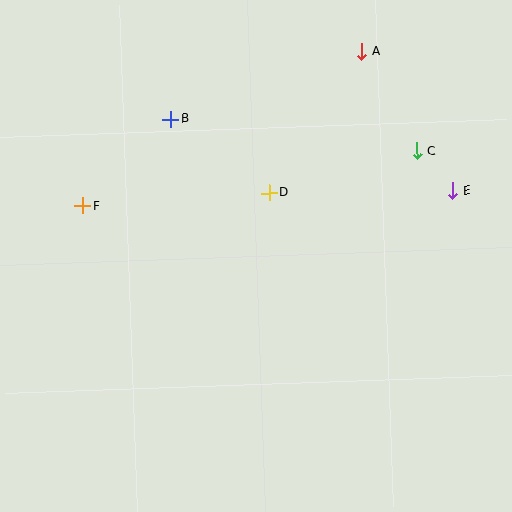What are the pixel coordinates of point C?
Point C is at (417, 151).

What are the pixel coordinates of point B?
Point B is at (171, 119).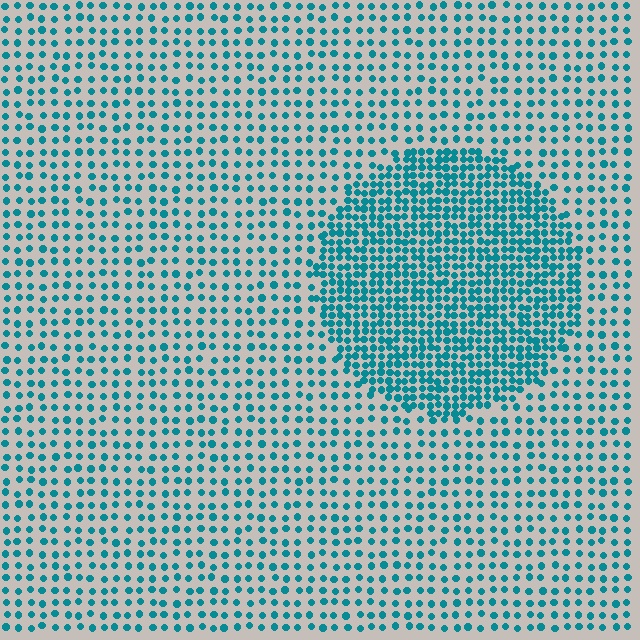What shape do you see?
I see a circle.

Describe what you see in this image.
The image contains small teal elements arranged at two different densities. A circle-shaped region is visible where the elements are more densely packed than the surrounding area.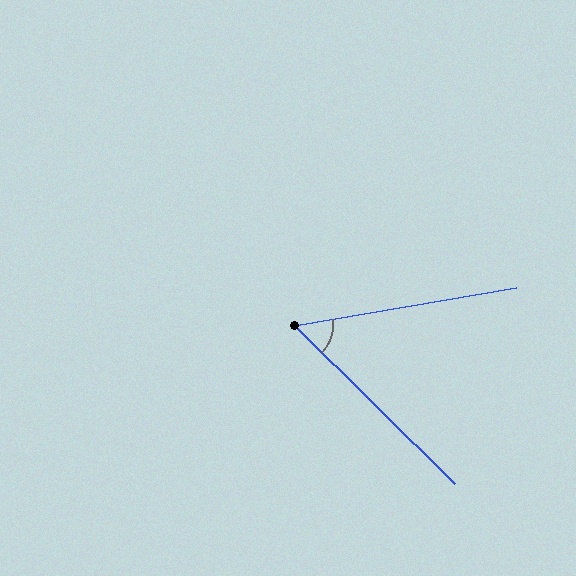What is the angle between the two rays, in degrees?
Approximately 54 degrees.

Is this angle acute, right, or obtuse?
It is acute.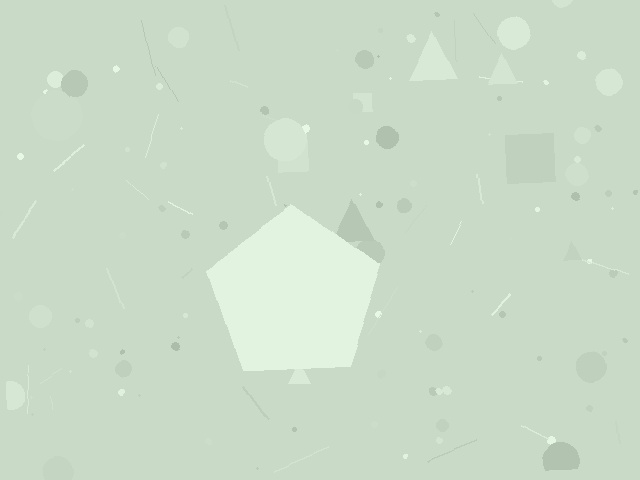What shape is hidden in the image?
A pentagon is hidden in the image.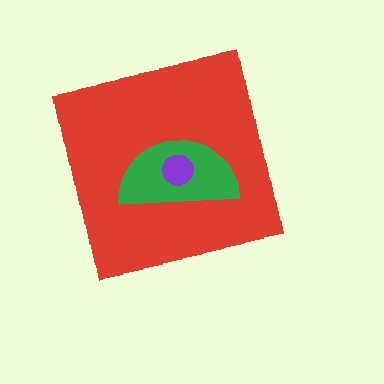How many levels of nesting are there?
3.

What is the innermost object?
The purple circle.